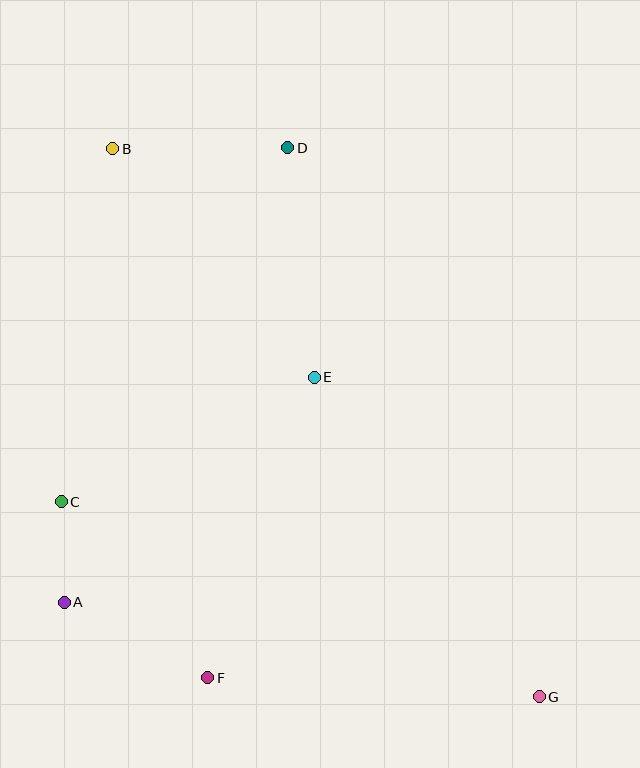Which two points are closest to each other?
Points A and C are closest to each other.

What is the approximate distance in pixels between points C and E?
The distance between C and E is approximately 282 pixels.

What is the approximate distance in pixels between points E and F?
The distance between E and F is approximately 319 pixels.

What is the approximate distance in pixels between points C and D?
The distance between C and D is approximately 420 pixels.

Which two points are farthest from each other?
Points B and G are farthest from each other.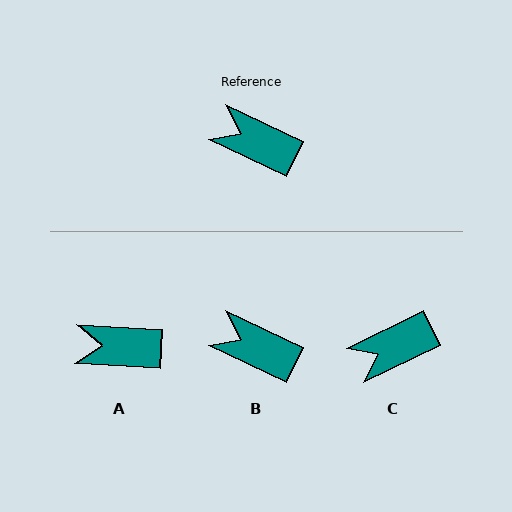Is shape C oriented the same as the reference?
No, it is off by about 51 degrees.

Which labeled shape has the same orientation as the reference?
B.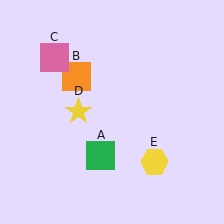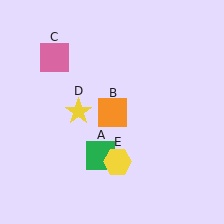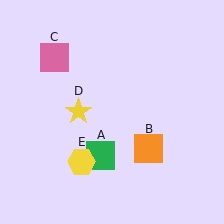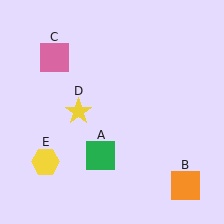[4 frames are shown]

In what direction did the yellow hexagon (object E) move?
The yellow hexagon (object E) moved left.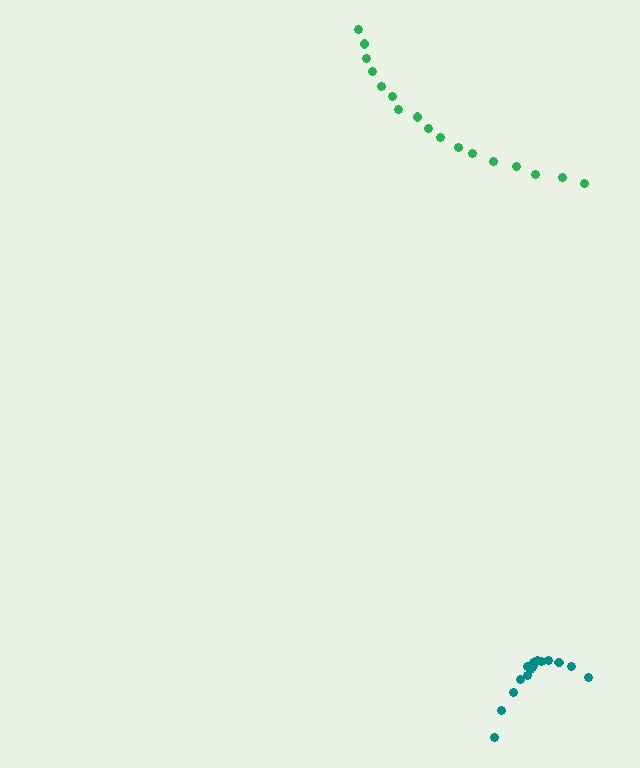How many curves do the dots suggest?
There are 2 distinct paths.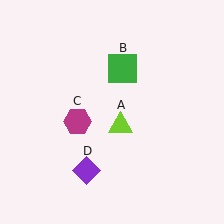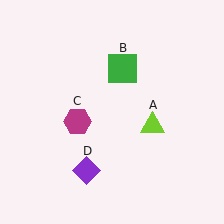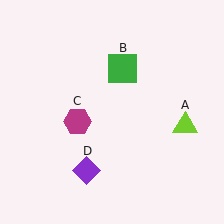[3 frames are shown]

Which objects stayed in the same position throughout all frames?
Green square (object B) and magenta hexagon (object C) and purple diamond (object D) remained stationary.